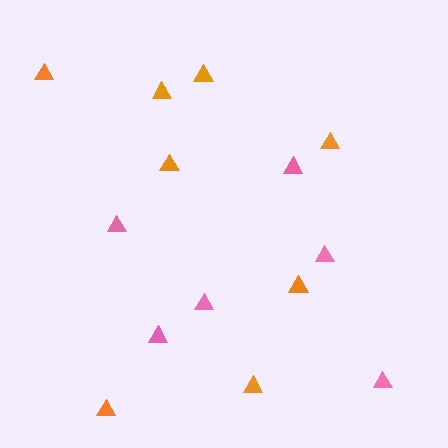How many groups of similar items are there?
There are 2 groups: one group of pink triangles (6) and one group of orange triangles (8).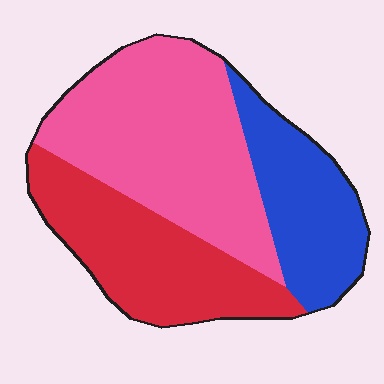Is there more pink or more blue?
Pink.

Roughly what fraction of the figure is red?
Red covers 31% of the figure.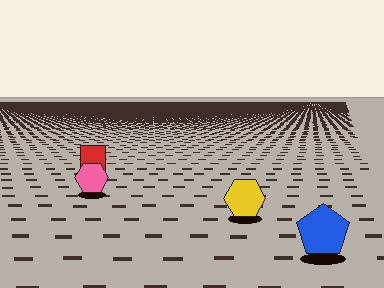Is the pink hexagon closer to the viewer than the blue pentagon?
No. The blue pentagon is closer — you can tell from the texture gradient: the ground texture is coarser near it.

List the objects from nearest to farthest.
From nearest to farthest: the blue pentagon, the yellow hexagon, the pink hexagon, the red square.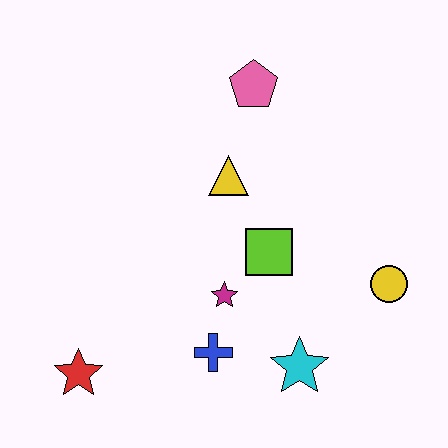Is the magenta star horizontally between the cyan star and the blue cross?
Yes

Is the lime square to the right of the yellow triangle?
Yes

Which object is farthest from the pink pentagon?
The red star is farthest from the pink pentagon.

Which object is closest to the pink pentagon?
The yellow triangle is closest to the pink pentagon.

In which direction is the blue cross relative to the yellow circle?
The blue cross is to the left of the yellow circle.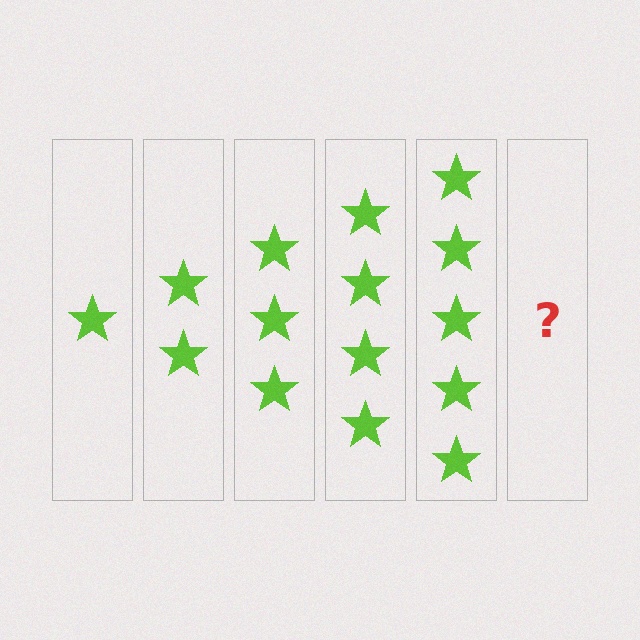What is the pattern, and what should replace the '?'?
The pattern is that each step adds one more star. The '?' should be 6 stars.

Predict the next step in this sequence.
The next step is 6 stars.